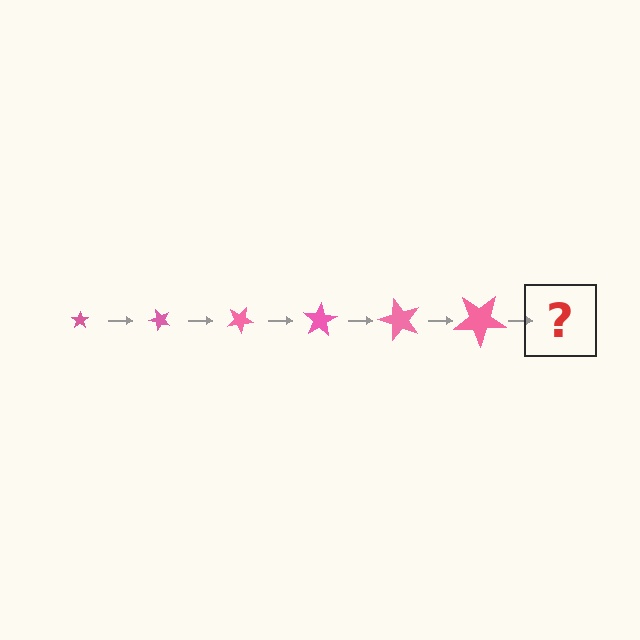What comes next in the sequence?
The next element should be a star, larger than the previous one and rotated 300 degrees from the start.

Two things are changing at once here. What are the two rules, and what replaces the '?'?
The two rules are that the star grows larger each step and it rotates 50 degrees each step. The '?' should be a star, larger than the previous one and rotated 300 degrees from the start.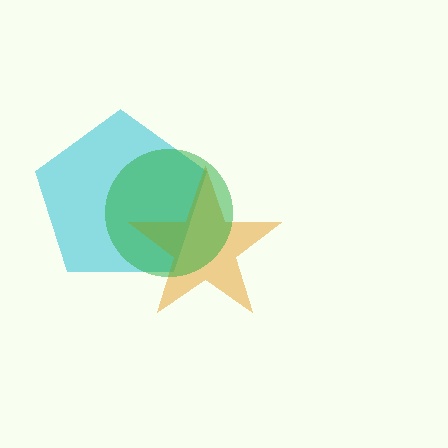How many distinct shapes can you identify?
There are 3 distinct shapes: a cyan pentagon, an orange star, a green circle.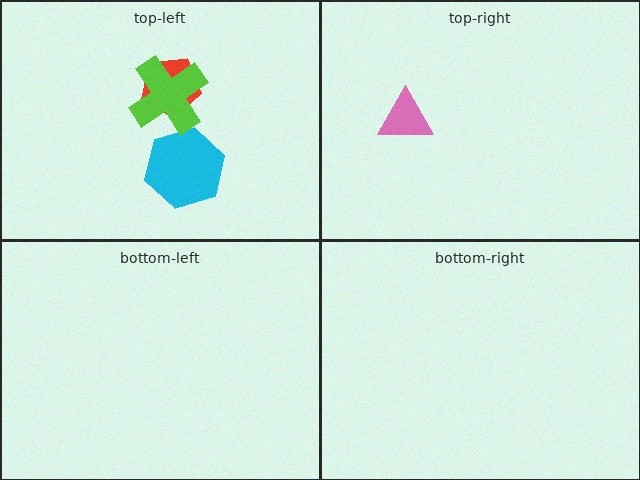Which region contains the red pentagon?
The top-left region.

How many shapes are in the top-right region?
1.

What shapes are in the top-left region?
The red pentagon, the cyan hexagon, the lime cross.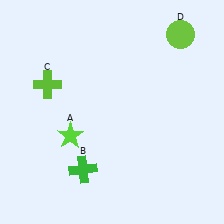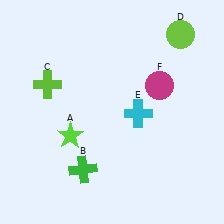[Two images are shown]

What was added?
A cyan cross (E), a magenta circle (F) were added in Image 2.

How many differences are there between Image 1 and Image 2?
There are 2 differences between the two images.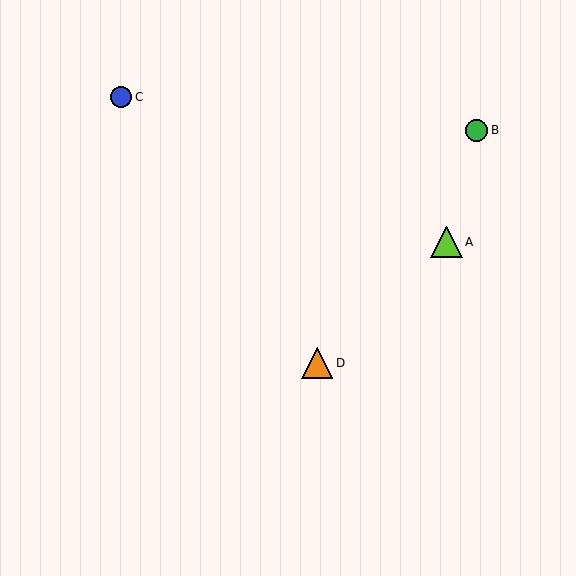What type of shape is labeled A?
Shape A is a lime triangle.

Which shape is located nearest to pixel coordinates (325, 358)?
The orange triangle (labeled D) at (317, 363) is nearest to that location.